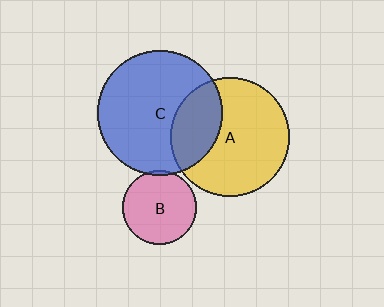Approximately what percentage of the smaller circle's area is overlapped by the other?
Approximately 30%.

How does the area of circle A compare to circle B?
Approximately 2.5 times.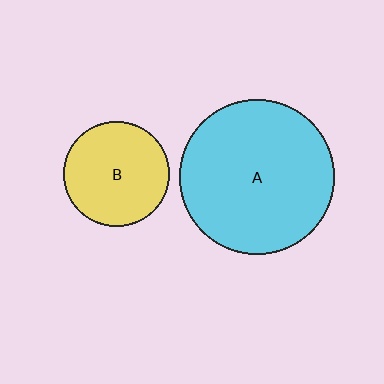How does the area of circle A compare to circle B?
Approximately 2.1 times.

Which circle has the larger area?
Circle A (cyan).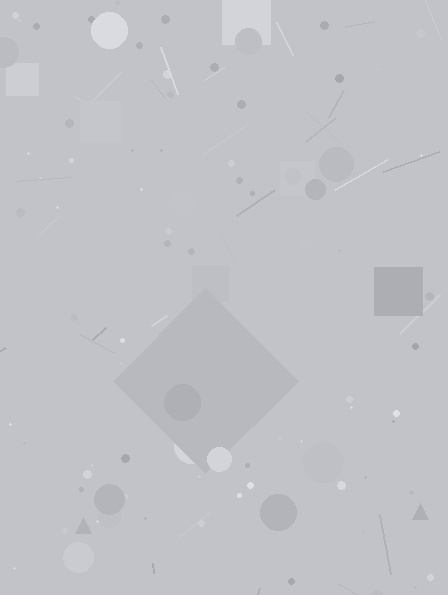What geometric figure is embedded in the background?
A diamond is embedded in the background.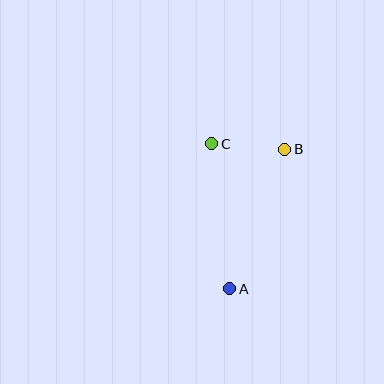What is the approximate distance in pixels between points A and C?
The distance between A and C is approximately 146 pixels.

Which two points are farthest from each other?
Points A and B are farthest from each other.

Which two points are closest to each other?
Points B and C are closest to each other.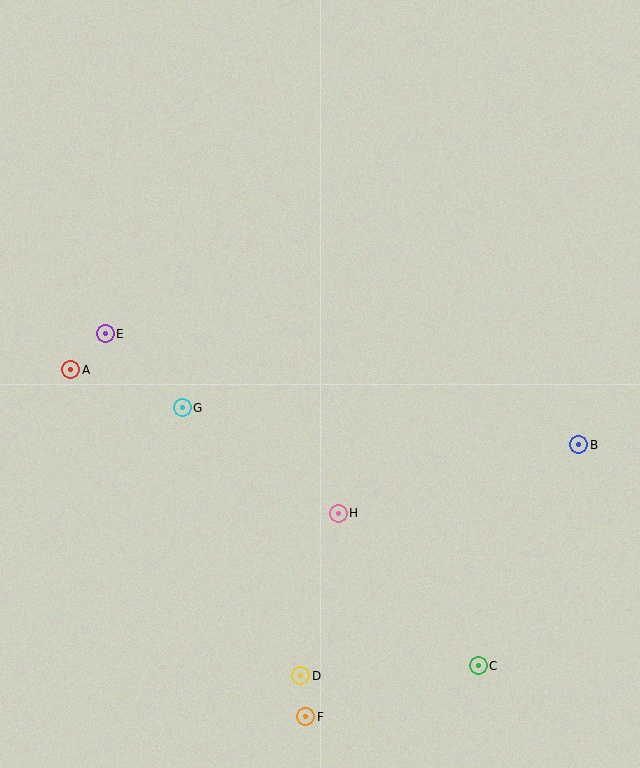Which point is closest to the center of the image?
Point H at (338, 513) is closest to the center.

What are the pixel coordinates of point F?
Point F is at (306, 717).